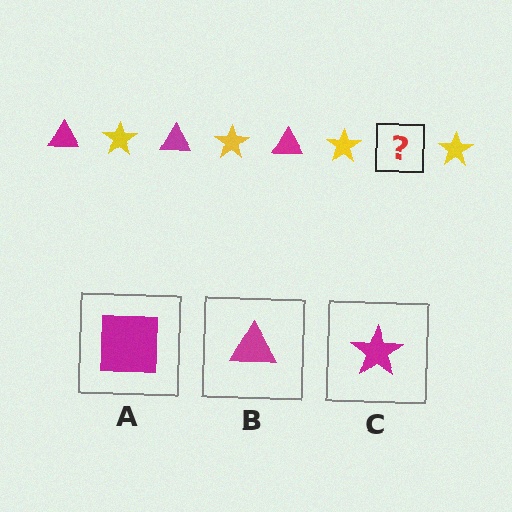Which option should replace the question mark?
Option B.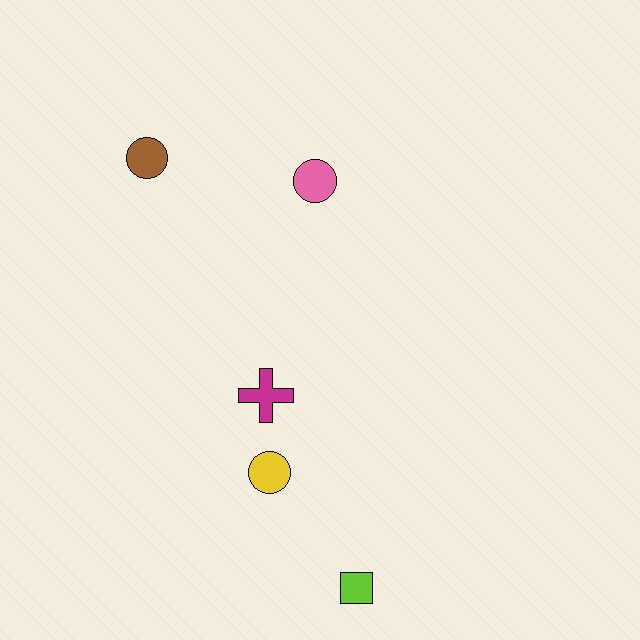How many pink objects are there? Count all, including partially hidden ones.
There is 1 pink object.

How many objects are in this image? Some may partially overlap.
There are 5 objects.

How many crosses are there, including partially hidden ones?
There is 1 cross.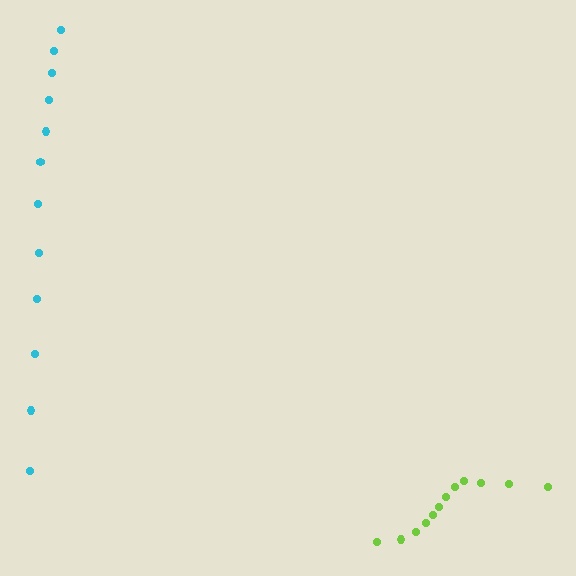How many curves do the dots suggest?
There are 2 distinct paths.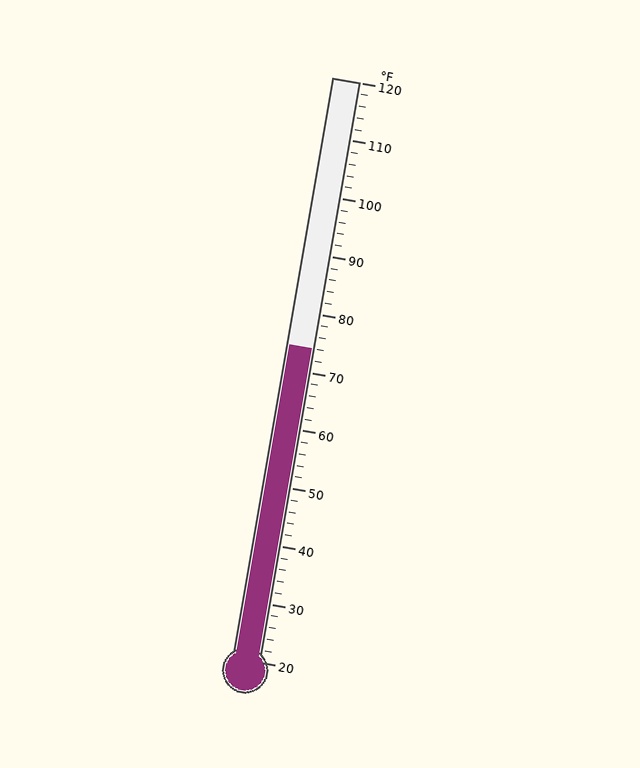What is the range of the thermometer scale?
The thermometer scale ranges from 20°F to 120°F.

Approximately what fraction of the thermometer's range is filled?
The thermometer is filled to approximately 55% of its range.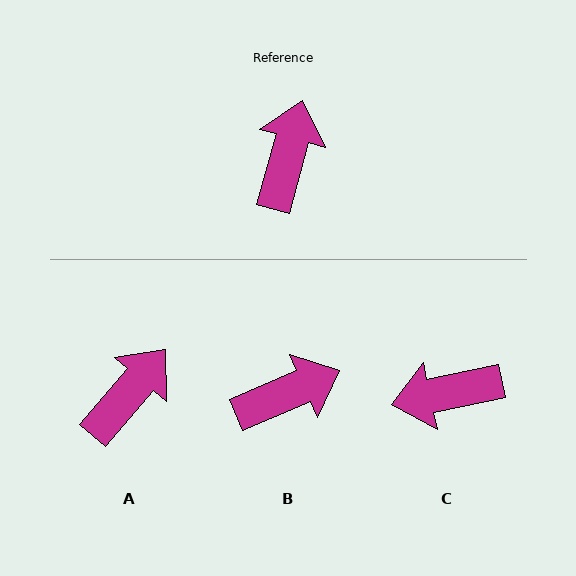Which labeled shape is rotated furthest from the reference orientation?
C, about 117 degrees away.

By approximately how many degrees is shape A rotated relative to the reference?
Approximately 25 degrees clockwise.